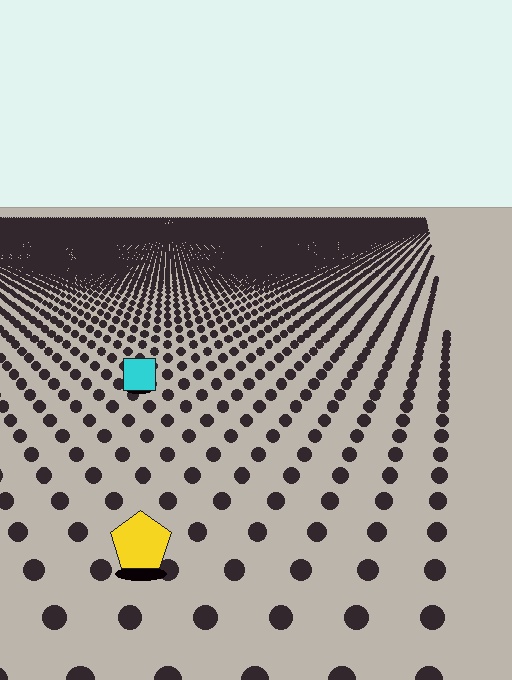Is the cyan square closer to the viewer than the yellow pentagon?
No. The yellow pentagon is closer — you can tell from the texture gradient: the ground texture is coarser near it.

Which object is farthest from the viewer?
The cyan square is farthest from the viewer. It appears smaller and the ground texture around it is denser.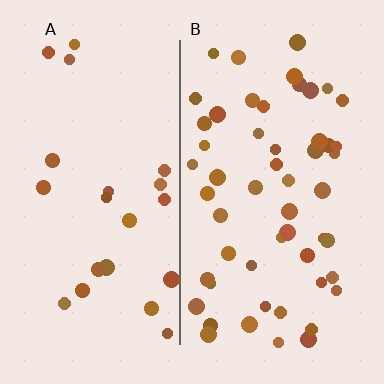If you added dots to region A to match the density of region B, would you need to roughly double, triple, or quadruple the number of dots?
Approximately double.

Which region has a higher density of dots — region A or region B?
B (the right).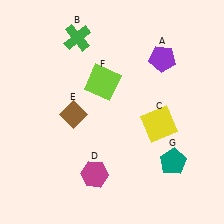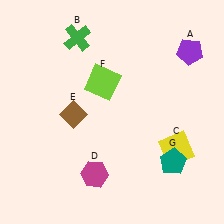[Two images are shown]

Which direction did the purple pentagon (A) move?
The purple pentagon (A) moved right.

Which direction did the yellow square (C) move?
The yellow square (C) moved down.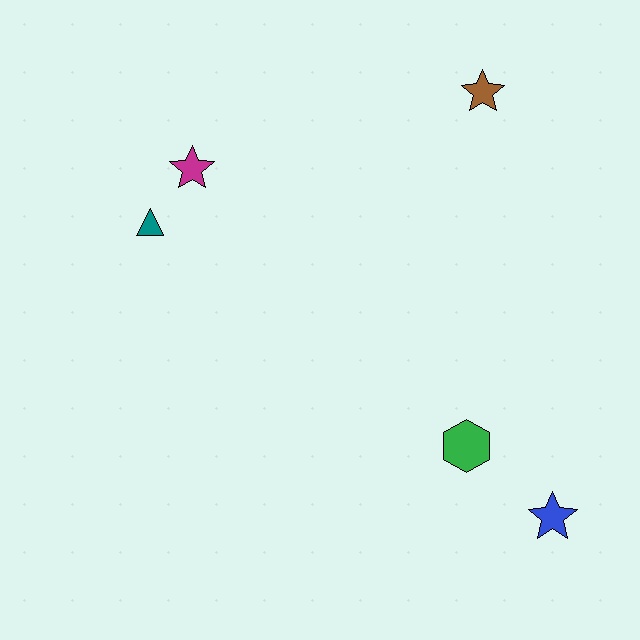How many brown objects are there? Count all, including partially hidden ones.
There is 1 brown object.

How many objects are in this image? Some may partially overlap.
There are 5 objects.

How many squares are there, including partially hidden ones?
There are no squares.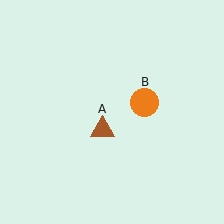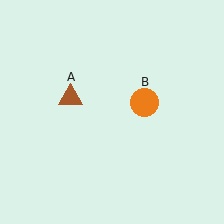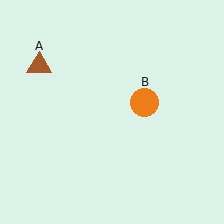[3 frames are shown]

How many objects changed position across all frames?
1 object changed position: brown triangle (object A).